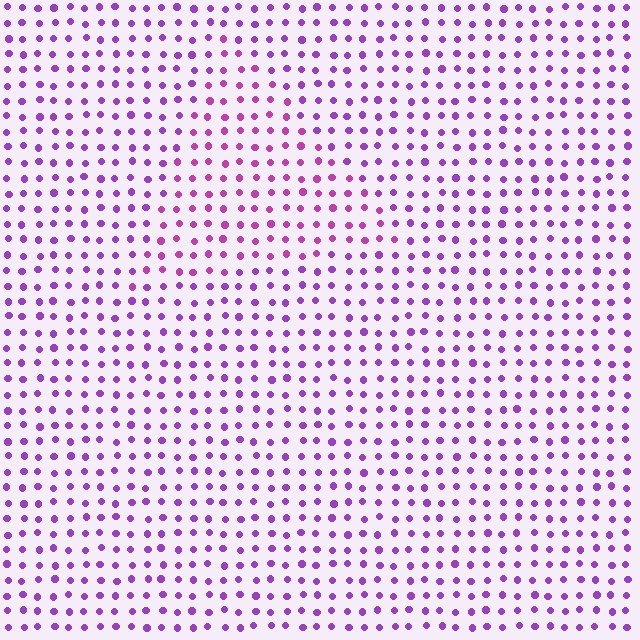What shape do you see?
I see a triangle.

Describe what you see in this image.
The image is filled with small purple elements in a uniform arrangement. A triangle-shaped region is visible where the elements are tinted to a slightly different hue, forming a subtle color boundary.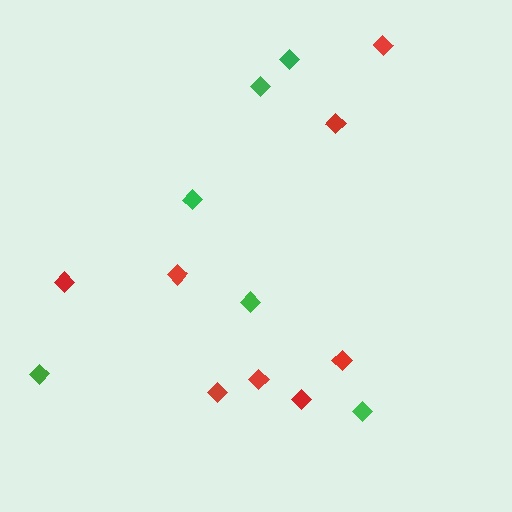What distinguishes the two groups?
There are 2 groups: one group of red diamonds (8) and one group of green diamonds (6).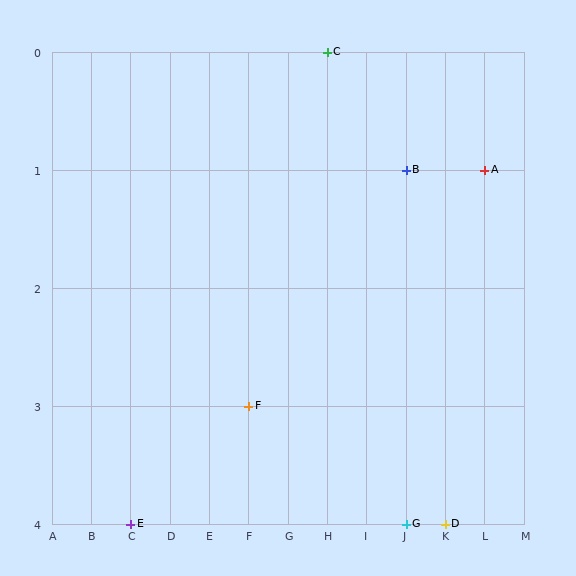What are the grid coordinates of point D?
Point D is at grid coordinates (K, 4).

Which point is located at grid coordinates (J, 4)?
Point G is at (J, 4).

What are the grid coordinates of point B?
Point B is at grid coordinates (J, 1).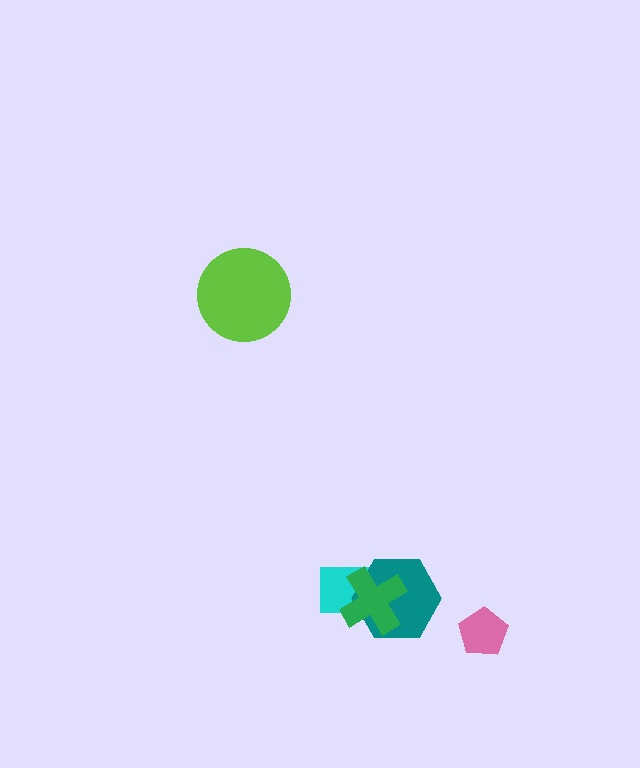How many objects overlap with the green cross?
2 objects overlap with the green cross.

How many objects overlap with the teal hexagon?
2 objects overlap with the teal hexagon.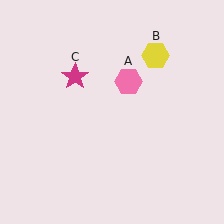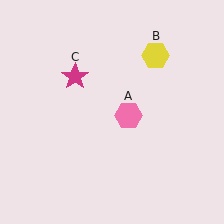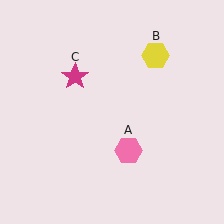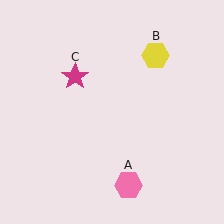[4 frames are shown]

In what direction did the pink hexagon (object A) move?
The pink hexagon (object A) moved down.